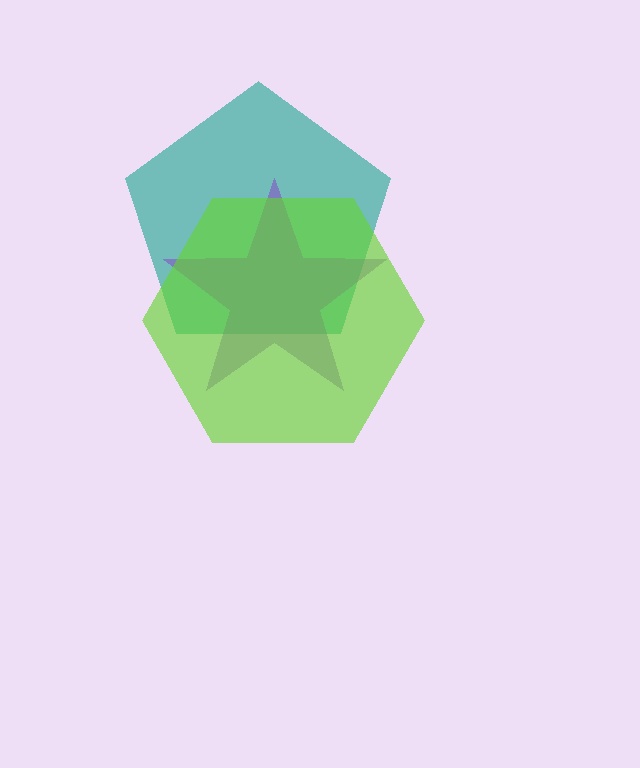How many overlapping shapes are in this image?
There are 3 overlapping shapes in the image.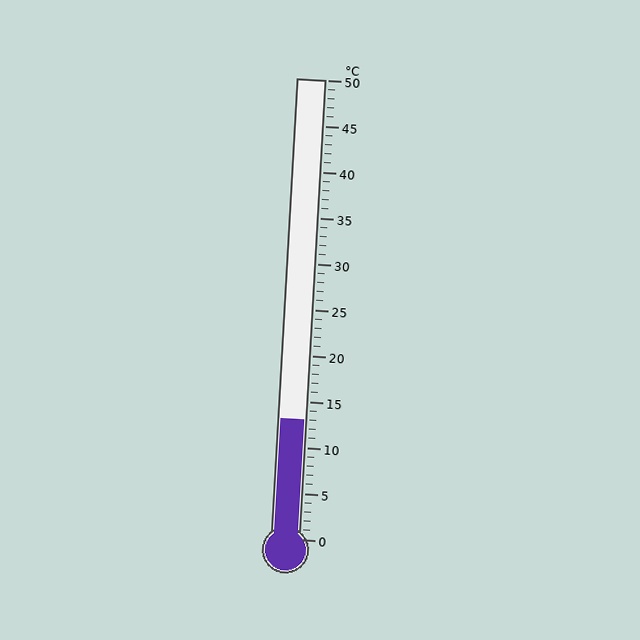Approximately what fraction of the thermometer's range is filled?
The thermometer is filled to approximately 25% of its range.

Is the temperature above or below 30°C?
The temperature is below 30°C.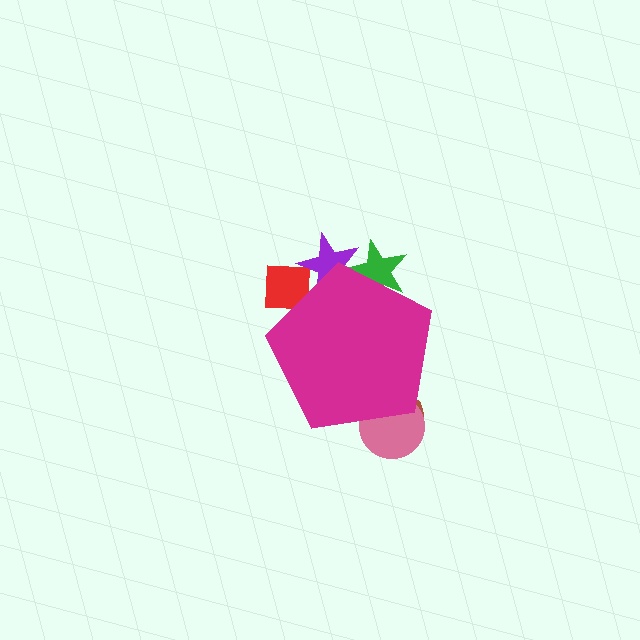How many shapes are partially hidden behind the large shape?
5 shapes are partially hidden.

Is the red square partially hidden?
Yes, the red square is partially hidden behind the magenta pentagon.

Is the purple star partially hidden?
Yes, the purple star is partially hidden behind the magenta pentagon.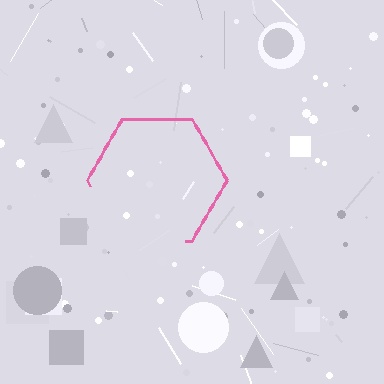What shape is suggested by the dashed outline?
The dashed outline suggests a hexagon.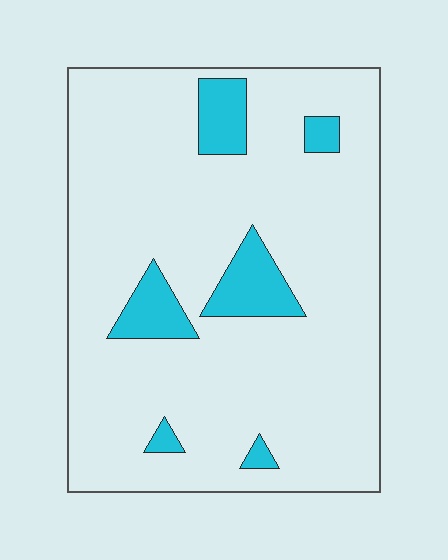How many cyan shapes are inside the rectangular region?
6.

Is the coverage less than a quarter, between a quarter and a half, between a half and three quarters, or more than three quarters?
Less than a quarter.